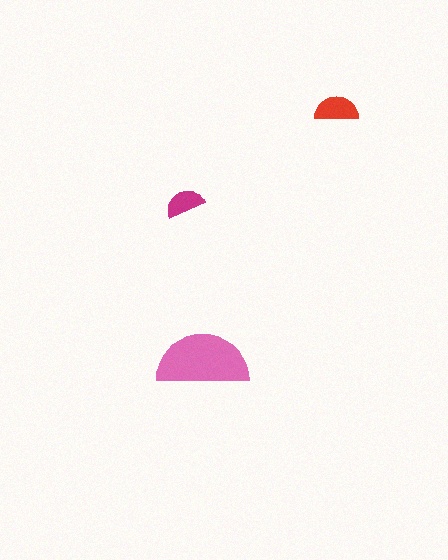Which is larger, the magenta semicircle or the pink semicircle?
The pink one.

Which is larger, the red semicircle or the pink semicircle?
The pink one.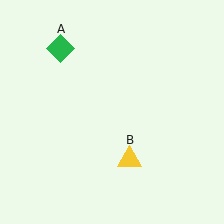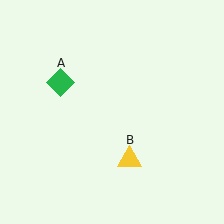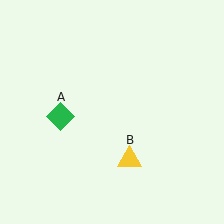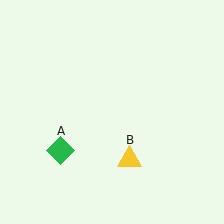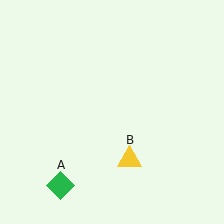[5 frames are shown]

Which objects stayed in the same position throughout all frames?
Yellow triangle (object B) remained stationary.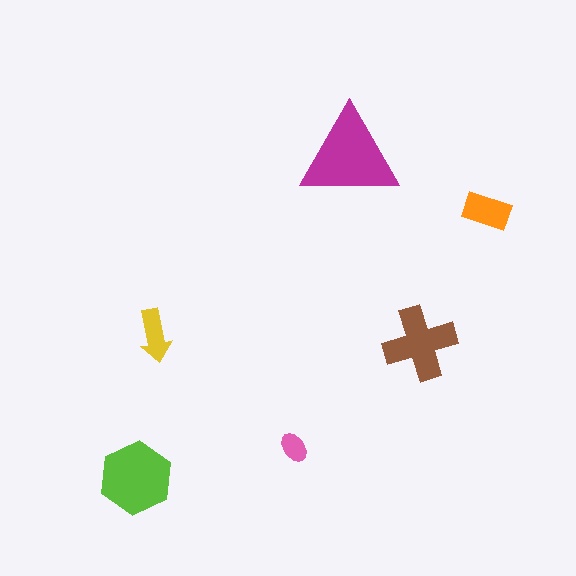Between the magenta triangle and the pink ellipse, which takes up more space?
The magenta triangle.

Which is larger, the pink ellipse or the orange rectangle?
The orange rectangle.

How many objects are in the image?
There are 6 objects in the image.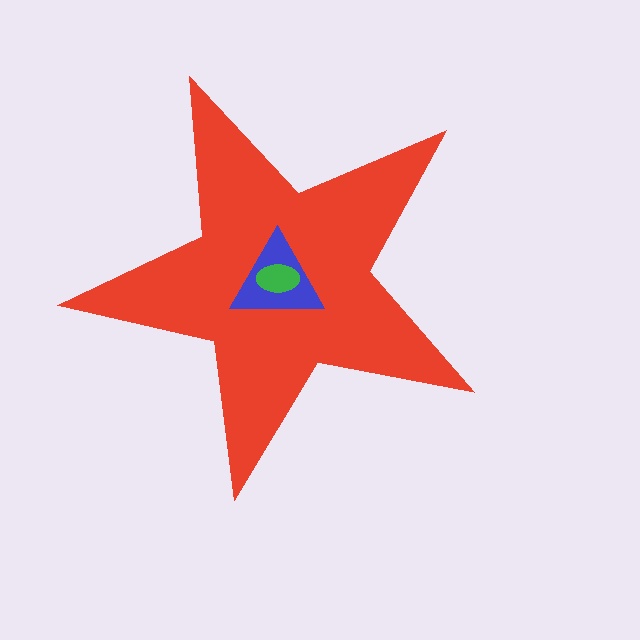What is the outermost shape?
The red star.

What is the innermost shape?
The green ellipse.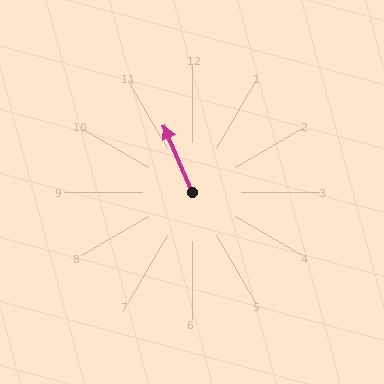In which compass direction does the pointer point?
Northwest.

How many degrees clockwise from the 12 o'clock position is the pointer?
Approximately 337 degrees.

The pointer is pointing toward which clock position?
Roughly 11 o'clock.